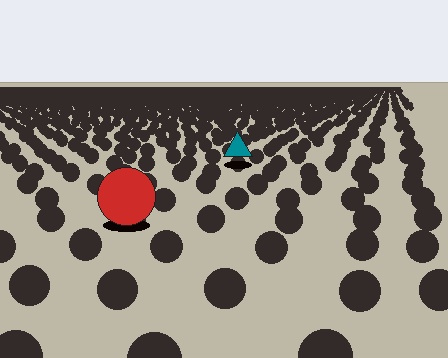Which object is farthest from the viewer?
The teal triangle is farthest from the viewer. It appears smaller and the ground texture around it is denser.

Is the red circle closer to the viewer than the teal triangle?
Yes. The red circle is closer — you can tell from the texture gradient: the ground texture is coarser near it.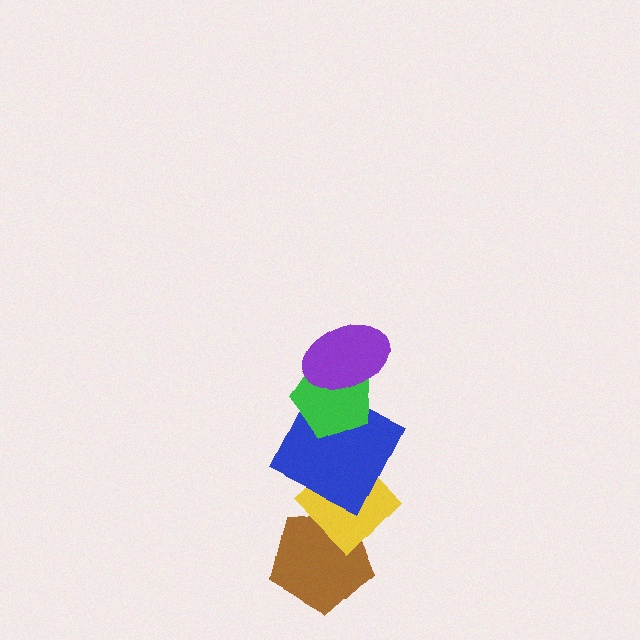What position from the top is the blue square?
The blue square is 3rd from the top.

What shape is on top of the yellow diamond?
The blue square is on top of the yellow diamond.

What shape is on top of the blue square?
The green pentagon is on top of the blue square.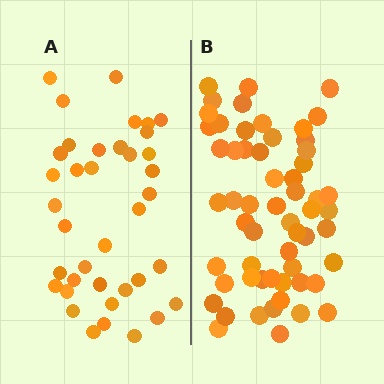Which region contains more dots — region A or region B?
Region B (the right region) has more dots.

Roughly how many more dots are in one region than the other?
Region B has approximately 20 more dots than region A.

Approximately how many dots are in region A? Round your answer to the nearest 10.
About 40 dots. (The exact count is 38, which rounds to 40.)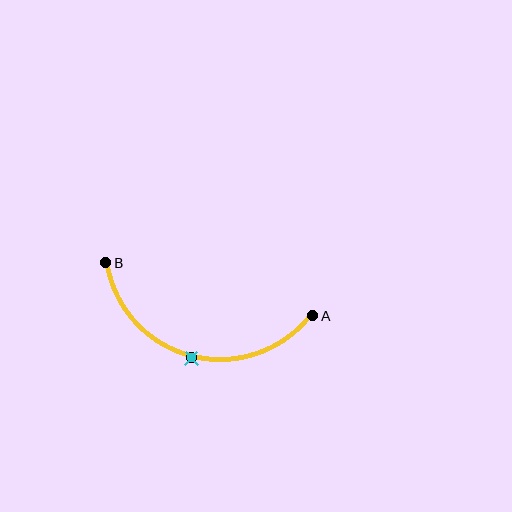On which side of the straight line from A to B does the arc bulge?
The arc bulges below the straight line connecting A and B.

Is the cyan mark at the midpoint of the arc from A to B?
Yes. The cyan mark lies on the arc at equal arc-length from both A and B — it is the arc midpoint.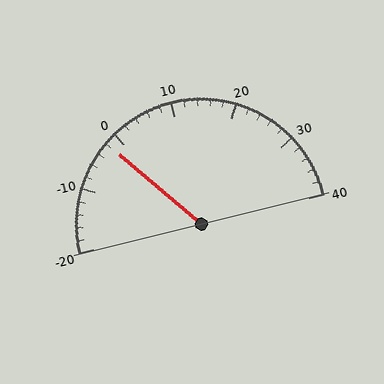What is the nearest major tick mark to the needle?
The nearest major tick mark is 0.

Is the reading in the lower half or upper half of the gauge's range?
The reading is in the lower half of the range (-20 to 40).